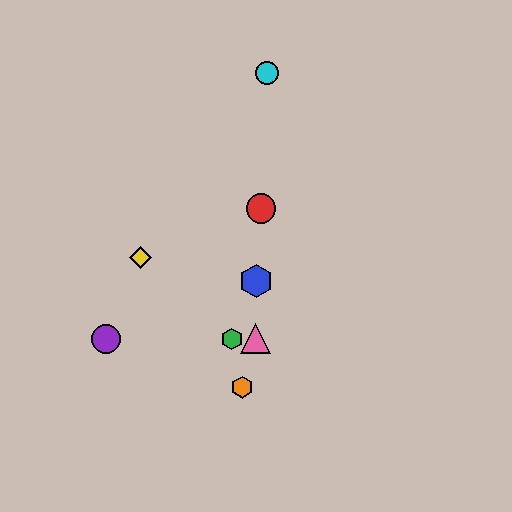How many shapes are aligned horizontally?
3 shapes (the green hexagon, the purple circle, the pink triangle) are aligned horizontally.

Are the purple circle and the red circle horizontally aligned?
No, the purple circle is at y≈339 and the red circle is at y≈209.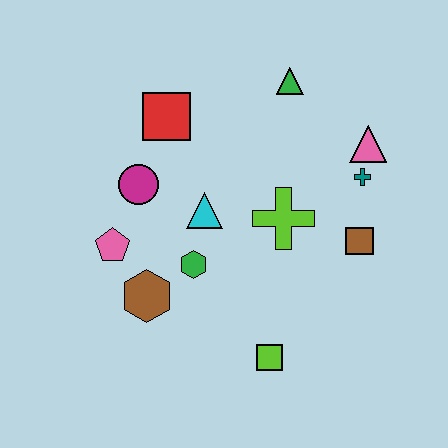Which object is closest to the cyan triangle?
The green hexagon is closest to the cyan triangle.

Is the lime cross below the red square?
Yes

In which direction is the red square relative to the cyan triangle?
The red square is above the cyan triangle.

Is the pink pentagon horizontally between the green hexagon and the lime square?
No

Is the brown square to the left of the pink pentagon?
No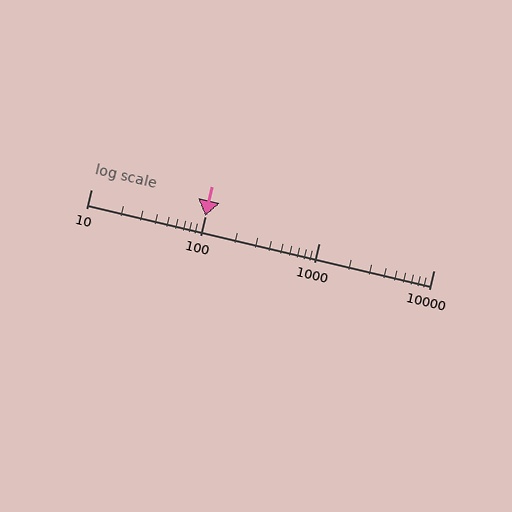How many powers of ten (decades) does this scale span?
The scale spans 3 decades, from 10 to 10000.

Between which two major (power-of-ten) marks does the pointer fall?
The pointer is between 100 and 1000.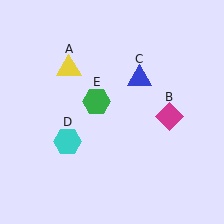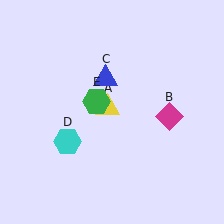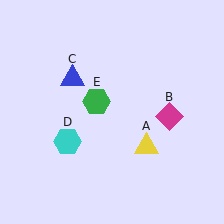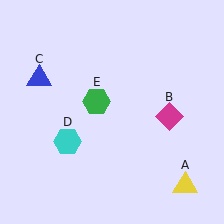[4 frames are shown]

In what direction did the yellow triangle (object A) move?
The yellow triangle (object A) moved down and to the right.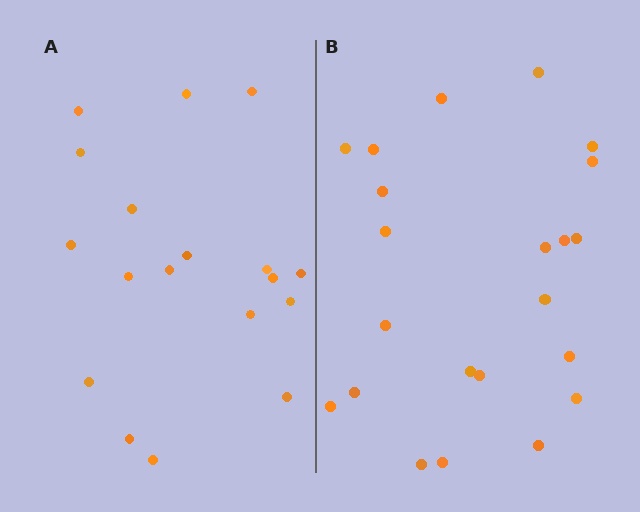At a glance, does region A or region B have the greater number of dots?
Region B (the right region) has more dots.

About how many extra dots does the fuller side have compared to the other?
Region B has about 4 more dots than region A.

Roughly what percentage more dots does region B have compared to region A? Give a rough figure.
About 20% more.